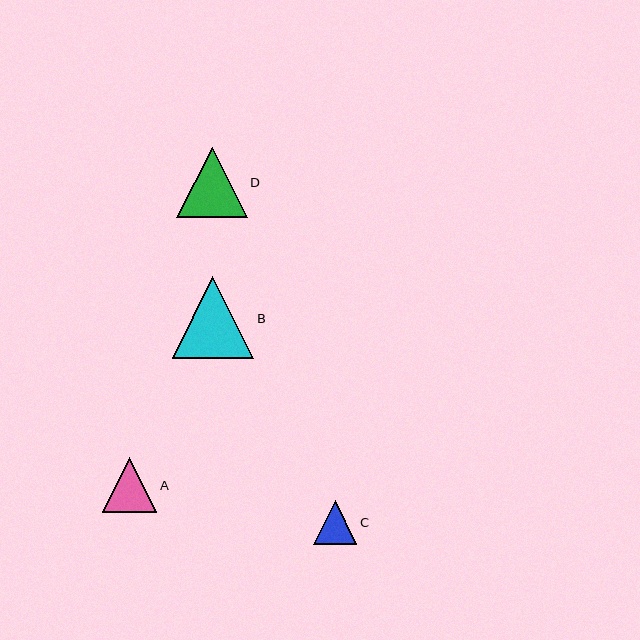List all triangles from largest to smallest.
From largest to smallest: B, D, A, C.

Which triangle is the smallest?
Triangle C is the smallest with a size of approximately 44 pixels.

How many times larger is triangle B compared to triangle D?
Triangle B is approximately 1.2 times the size of triangle D.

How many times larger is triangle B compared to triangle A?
Triangle B is approximately 1.5 times the size of triangle A.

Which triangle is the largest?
Triangle B is the largest with a size of approximately 81 pixels.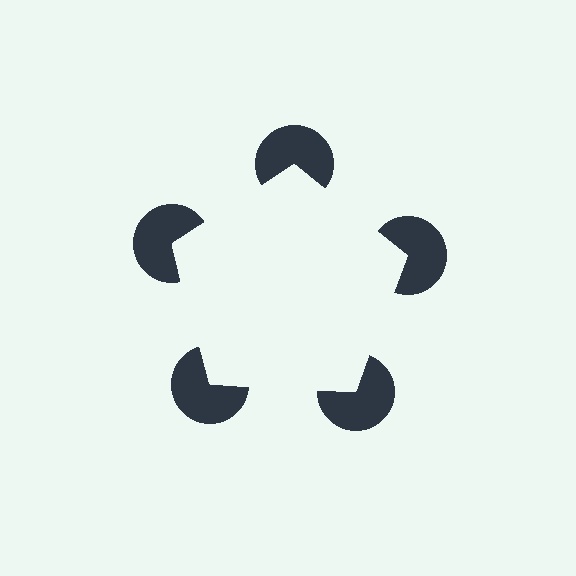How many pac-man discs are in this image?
There are 5 — one at each vertex of the illusory pentagon.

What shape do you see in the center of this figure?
An illusory pentagon — its edges are inferred from the aligned wedge cuts in the pac-man discs, not physically drawn.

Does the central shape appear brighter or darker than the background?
It typically appears slightly brighter than the background, even though no actual brightness change is drawn.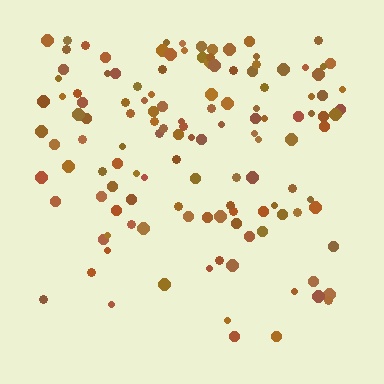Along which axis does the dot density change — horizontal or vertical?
Vertical.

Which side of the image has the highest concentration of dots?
The top.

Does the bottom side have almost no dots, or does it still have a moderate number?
Still a moderate number, just noticeably fewer than the top.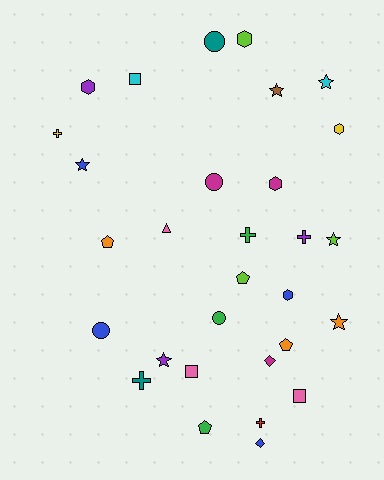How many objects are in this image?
There are 30 objects.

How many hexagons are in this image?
There are 5 hexagons.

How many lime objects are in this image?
There are 3 lime objects.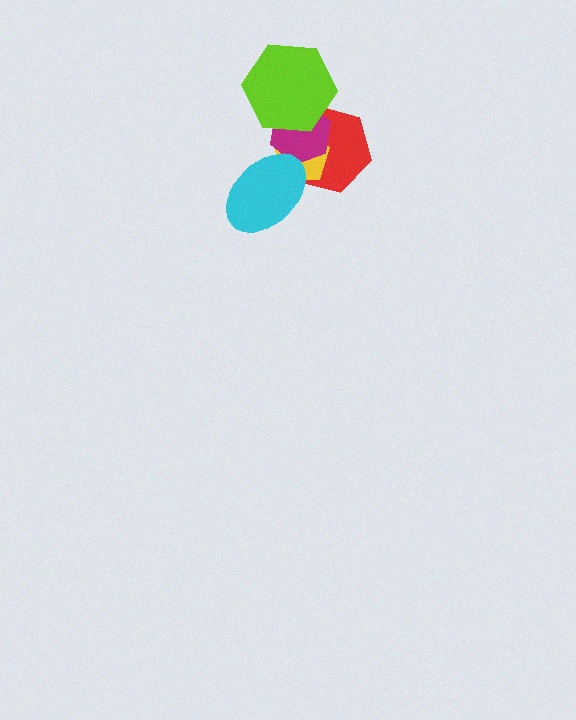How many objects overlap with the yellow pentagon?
3 objects overlap with the yellow pentagon.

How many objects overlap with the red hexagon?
4 objects overlap with the red hexagon.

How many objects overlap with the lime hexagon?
2 objects overlap with the lime hexagon.